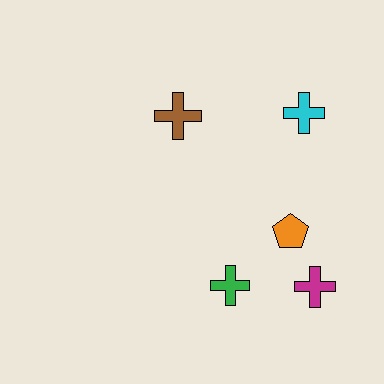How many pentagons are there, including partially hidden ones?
There is 1 pentagon.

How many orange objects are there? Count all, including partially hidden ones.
There is 1 orange object.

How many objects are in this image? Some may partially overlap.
There are 5 objects.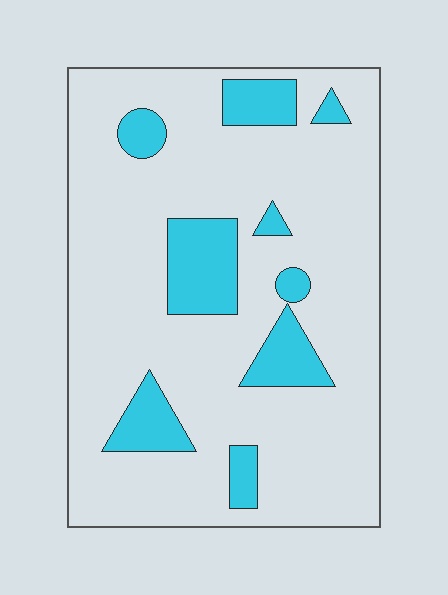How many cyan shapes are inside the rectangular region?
9.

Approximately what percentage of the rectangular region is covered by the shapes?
Approximately 15%.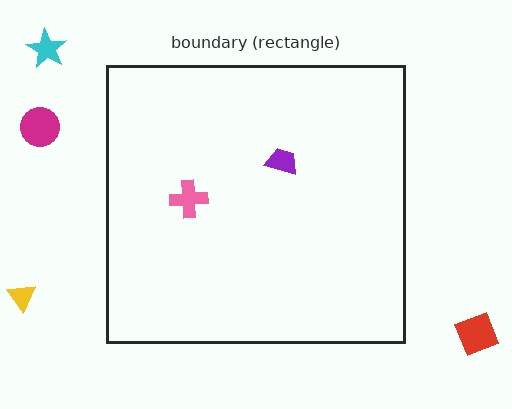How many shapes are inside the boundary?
2 inside, 4 outside.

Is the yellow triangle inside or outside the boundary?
Outside.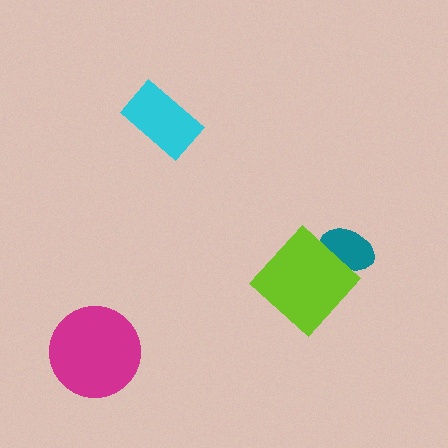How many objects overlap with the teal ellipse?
1 object overlaps with the teal ellipse.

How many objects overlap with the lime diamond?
1 object overlaps with the lime diamond.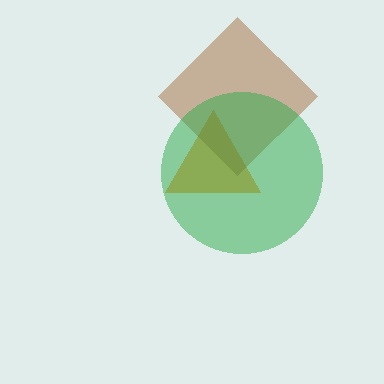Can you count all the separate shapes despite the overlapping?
Yes, there are 3 separate shapes.